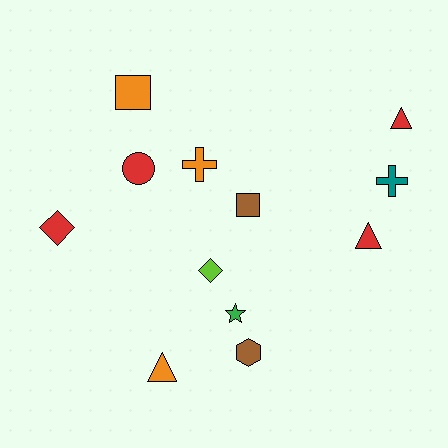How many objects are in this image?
There are 12 objects.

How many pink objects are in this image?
There are no pink objects.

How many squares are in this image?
There are 2 squares.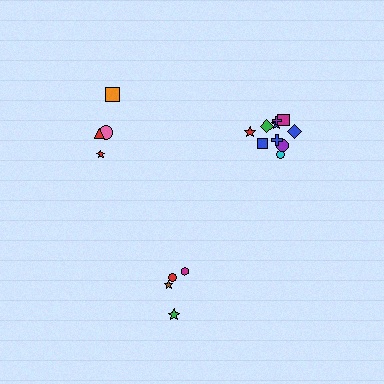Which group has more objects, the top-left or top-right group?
The top-right group.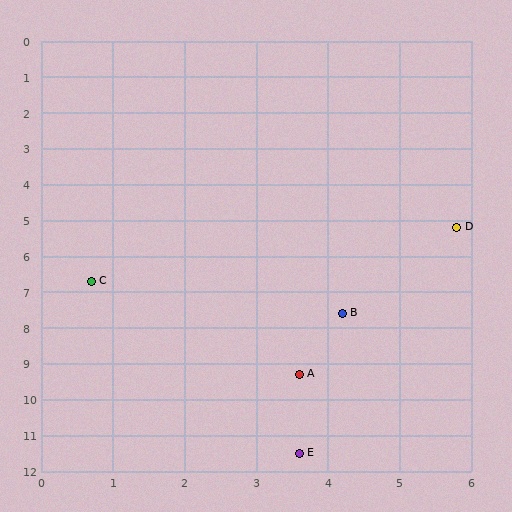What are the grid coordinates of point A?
Point A is at approximately (3.6, 9.3).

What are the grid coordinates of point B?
Point B is at approximately (4.2, 7.6).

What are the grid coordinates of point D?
Point D is at approximately (5.8, 5.2).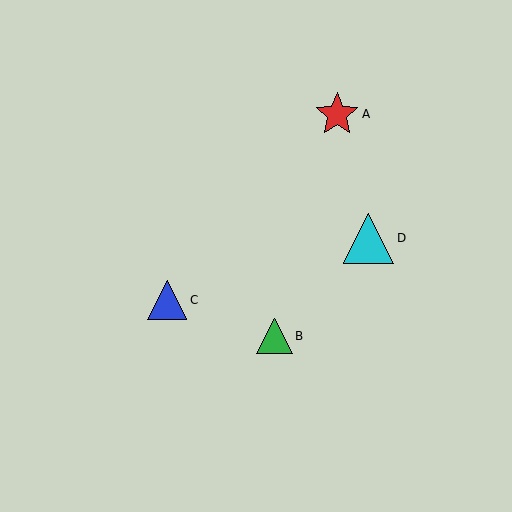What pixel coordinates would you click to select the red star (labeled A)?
Click at (337, 114) to select the red star A.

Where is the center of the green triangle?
The center of the green triangle is at (274, 336).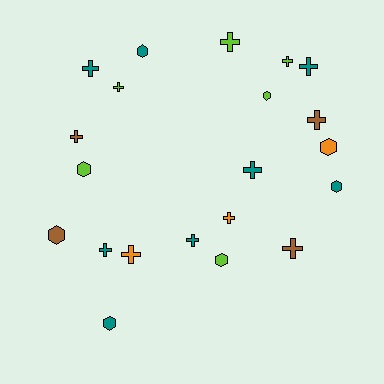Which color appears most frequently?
Teal, with 8 objects.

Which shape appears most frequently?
Cross, with 13 objects.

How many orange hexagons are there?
There is 1 orange hexagon.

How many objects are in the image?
There are 21 objects.